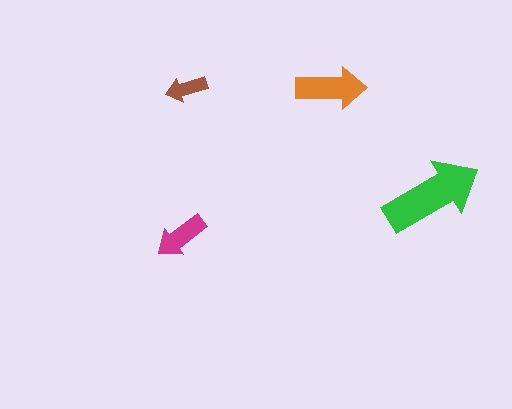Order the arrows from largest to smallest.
the green one, the orange one, the magenta one, the brown one.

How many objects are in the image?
There are 4 objects in the image.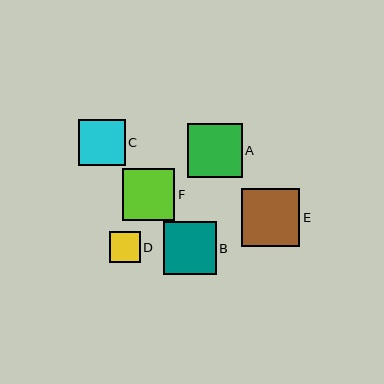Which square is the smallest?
Square D is the smallest with a size of approximately 31 pixels.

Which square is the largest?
Square E is the largest with a size of approximately 58 pixels.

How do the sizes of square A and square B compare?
Square A and square B are approximately the same size.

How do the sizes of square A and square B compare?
Square A and square B are approximately the same size.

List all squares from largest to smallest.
From largest to smallest: E, A, F, B, C, D.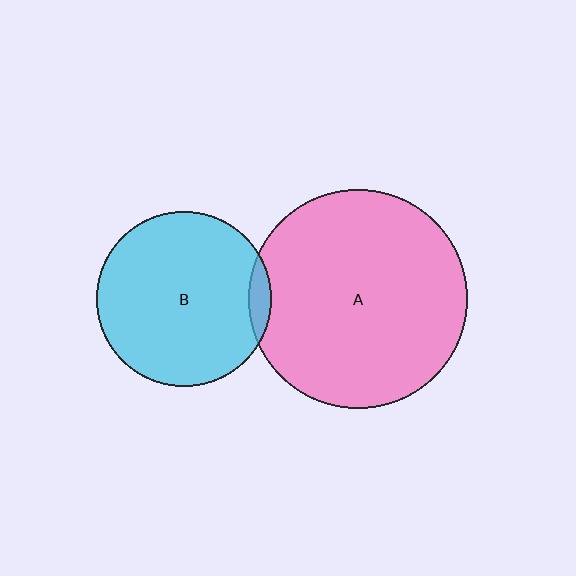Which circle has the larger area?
Circle A (pink).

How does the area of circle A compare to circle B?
Approximately 1.6 times.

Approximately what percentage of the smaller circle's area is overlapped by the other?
Approximately 5%.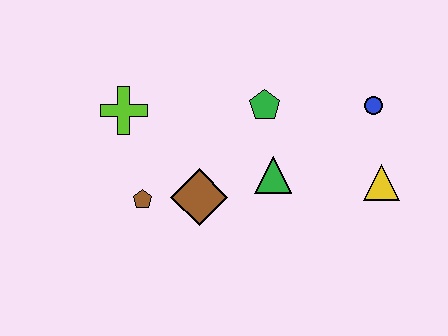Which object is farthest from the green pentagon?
The brown pentagon is farthest from the green pentagon.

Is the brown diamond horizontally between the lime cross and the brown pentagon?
No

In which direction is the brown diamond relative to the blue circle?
The brown diamond is to the left of the blue circle.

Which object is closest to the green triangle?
The green pentagon is closest to the green triangle.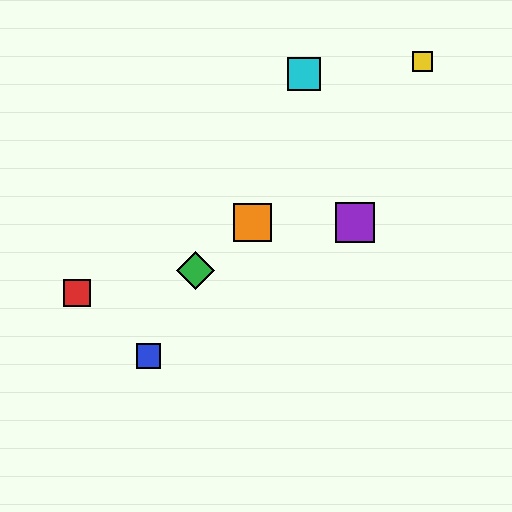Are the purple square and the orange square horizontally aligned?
Yes, both are at y≈222.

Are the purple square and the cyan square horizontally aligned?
No, the purple square is at y≈222 and the cyan square is at y≈74.